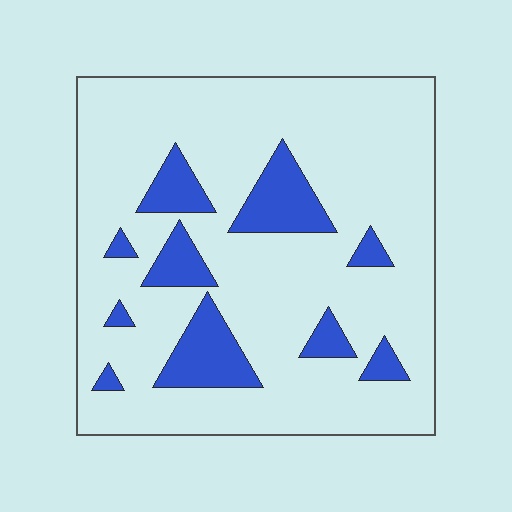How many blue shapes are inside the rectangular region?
10.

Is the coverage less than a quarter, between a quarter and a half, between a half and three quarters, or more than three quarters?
Less than a quarter.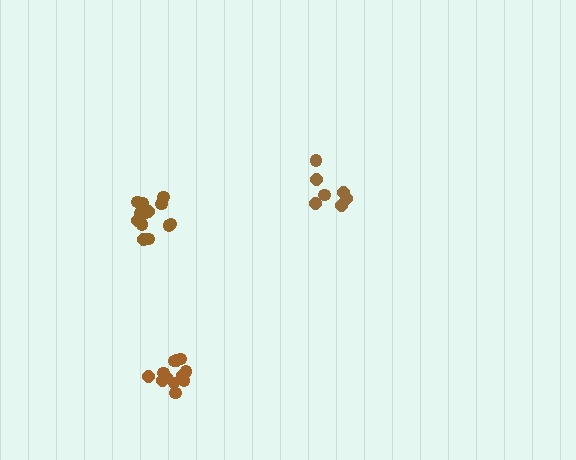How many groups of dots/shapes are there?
There are 3 groups.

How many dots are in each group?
Group 1: 7 dots, Group 2: 13 dots, Group 3: 12 dots (32 total).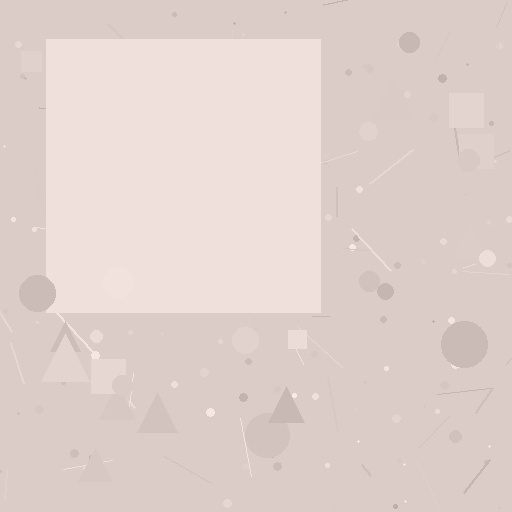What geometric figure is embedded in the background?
A square is embedded in the background.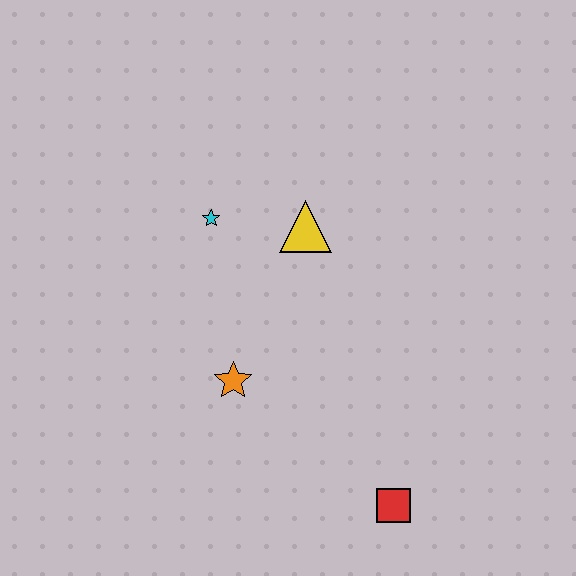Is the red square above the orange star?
No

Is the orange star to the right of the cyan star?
Yes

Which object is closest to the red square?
The orange star is closest to the red square.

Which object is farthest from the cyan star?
The red square is farthest from the cyan star.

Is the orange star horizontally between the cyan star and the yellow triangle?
Yes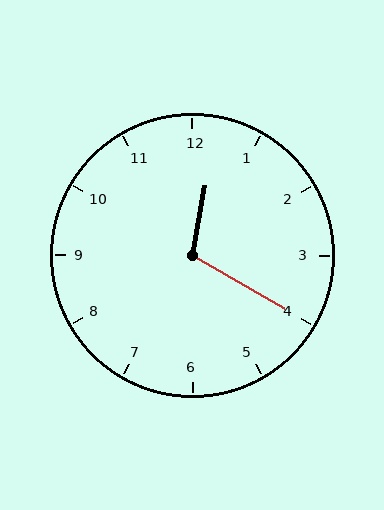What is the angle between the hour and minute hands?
Approximately 110 degrees.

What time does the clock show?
12:20.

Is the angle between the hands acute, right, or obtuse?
It is obtuse.